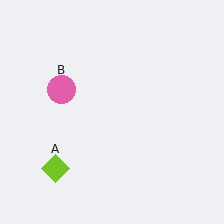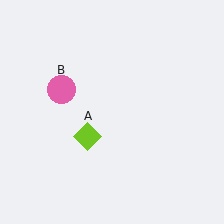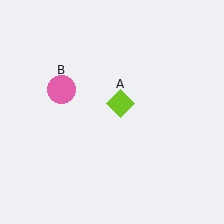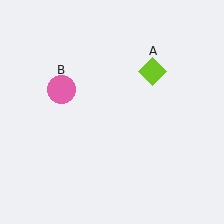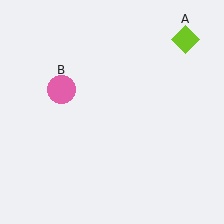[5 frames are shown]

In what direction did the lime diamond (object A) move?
The lime diamond (object A) moved up and to the right.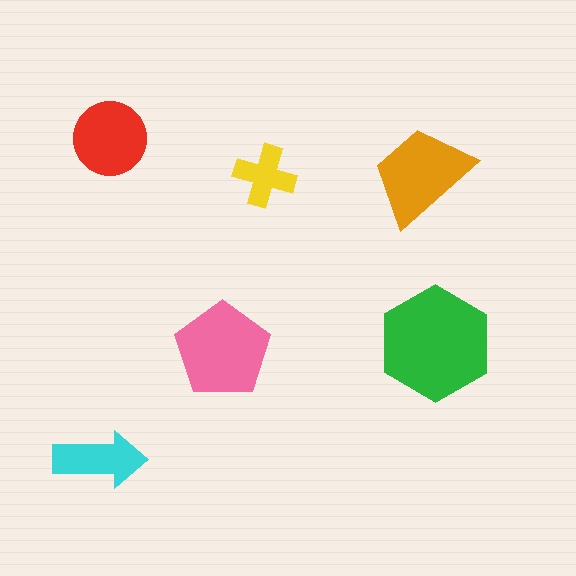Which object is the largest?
The green hexagon.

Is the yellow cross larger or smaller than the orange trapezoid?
Smaller.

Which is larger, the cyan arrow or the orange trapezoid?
The orange trapezoid.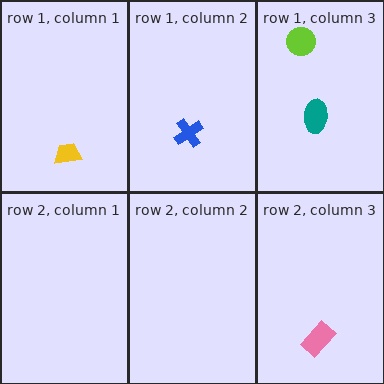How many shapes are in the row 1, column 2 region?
1.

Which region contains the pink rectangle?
The row 2, column 3 region.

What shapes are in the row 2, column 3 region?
The pink rectangle.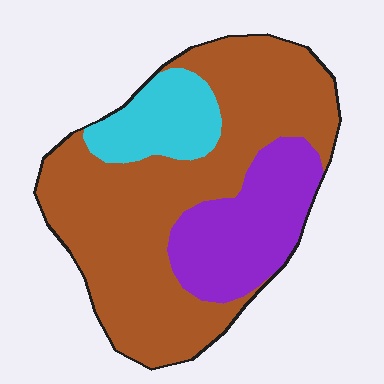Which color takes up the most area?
Brown, at roughly 65%.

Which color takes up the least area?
Cyan, at roughly 15%.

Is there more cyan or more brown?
Brown.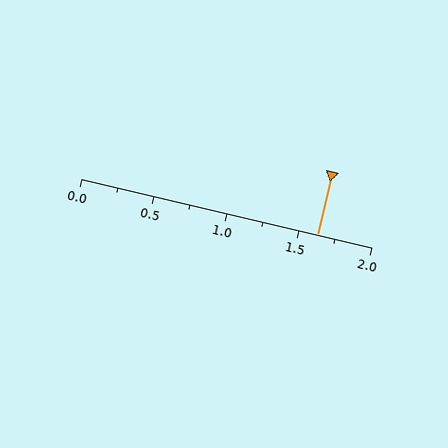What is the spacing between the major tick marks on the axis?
The major ticks are spaced 0.5 apart.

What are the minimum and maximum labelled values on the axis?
The axis runs from 0.0 to 2.0.